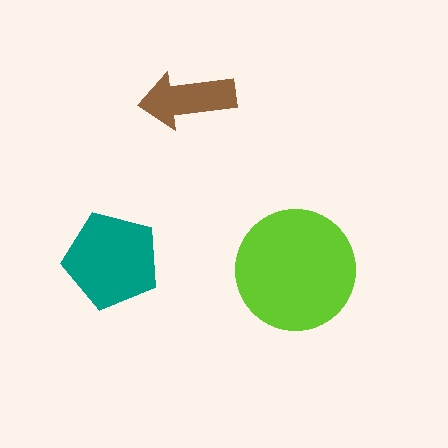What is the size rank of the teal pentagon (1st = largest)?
2nd.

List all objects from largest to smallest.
The lime circle, the teal pentagon, the brown arrow.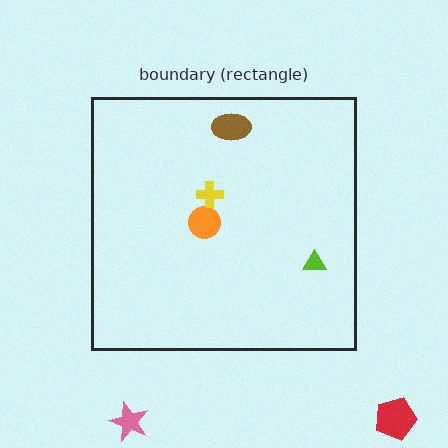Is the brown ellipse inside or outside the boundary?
Inside.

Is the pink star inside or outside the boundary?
Outside.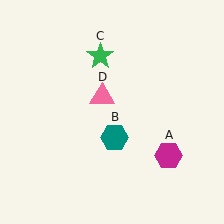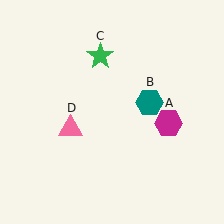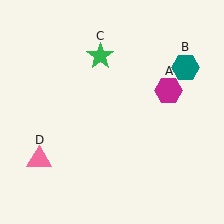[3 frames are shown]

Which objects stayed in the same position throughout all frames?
Green star (object C) remained stationary.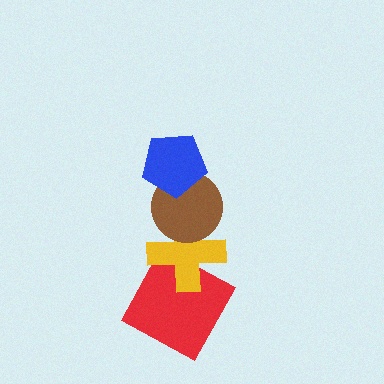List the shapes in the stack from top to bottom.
From top to bottom: the blue pentagon, the brown circle, the yellow cross, the red square.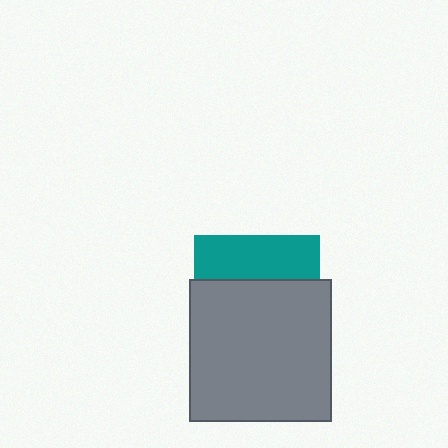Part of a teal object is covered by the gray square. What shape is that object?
It is a square.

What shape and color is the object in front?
The object in front is a gray square.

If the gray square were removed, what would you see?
You would see the complete teal square.